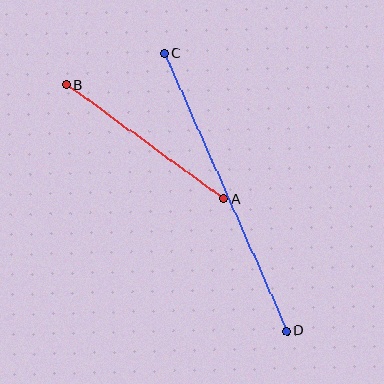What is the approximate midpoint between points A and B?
The midpoint is at approximately (145, 142) pixels.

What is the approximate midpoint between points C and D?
The midpoint is at approximately (225, 192) pixels.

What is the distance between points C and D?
The distance is approximately 303 pixels.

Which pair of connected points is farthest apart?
Points C and D are farthest apart.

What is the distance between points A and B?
The distance is approximately 195 pixels.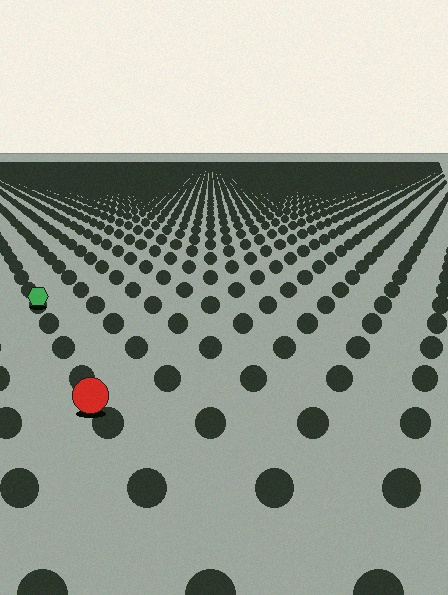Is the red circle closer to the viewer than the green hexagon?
Yes. The red circle is closer — you can tell from the texture gradient: the ground texture is coarser near it.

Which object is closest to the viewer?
The red circle is closest. The texture marks near it are larger and more spread out.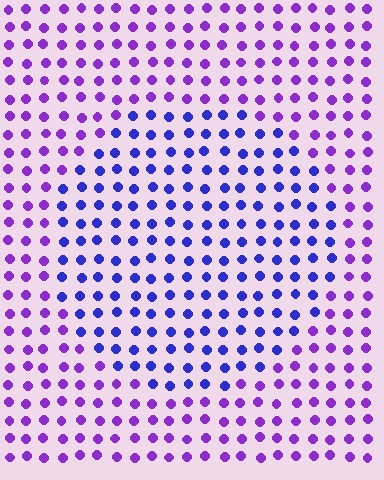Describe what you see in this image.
The image is filled with small purple elements in a uniform arrangement. A circle-shaped region is visible where the elements are tinted to a slightly different hue, forming a subtle color boundary.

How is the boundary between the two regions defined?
The boundary is defined purely by a slight shift in hue (about 37 degrees). Spacing, size, and orientation are identical on both sides.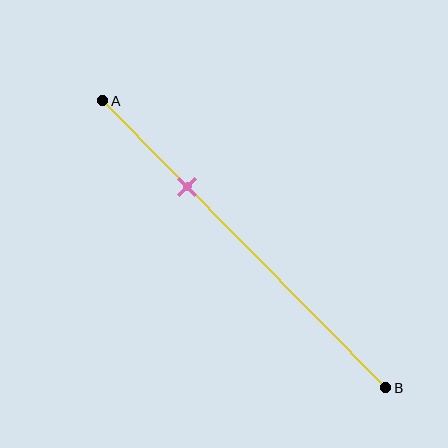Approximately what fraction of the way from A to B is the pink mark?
The pink mark is approximately 30% of the way from A to B.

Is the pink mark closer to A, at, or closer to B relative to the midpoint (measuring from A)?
The pink mark is closer to point A than the midpoint of segment AB.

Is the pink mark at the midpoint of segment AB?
No, the mark is at about 30% from A, not at the 50% midpoint.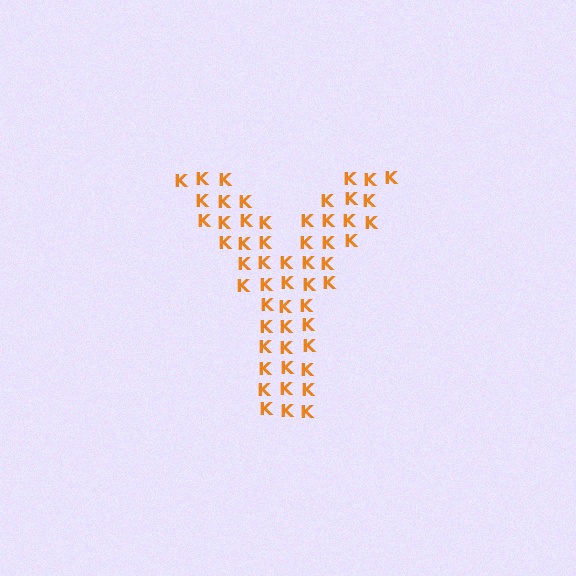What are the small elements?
The small elements are letter K's.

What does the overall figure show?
The overall figure shows the letter Y.